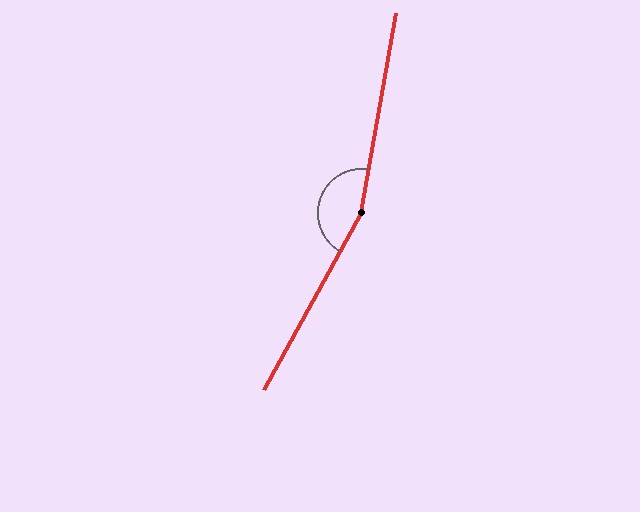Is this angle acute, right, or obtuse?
It is obtuse.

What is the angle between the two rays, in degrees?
Approximately 161 degrees.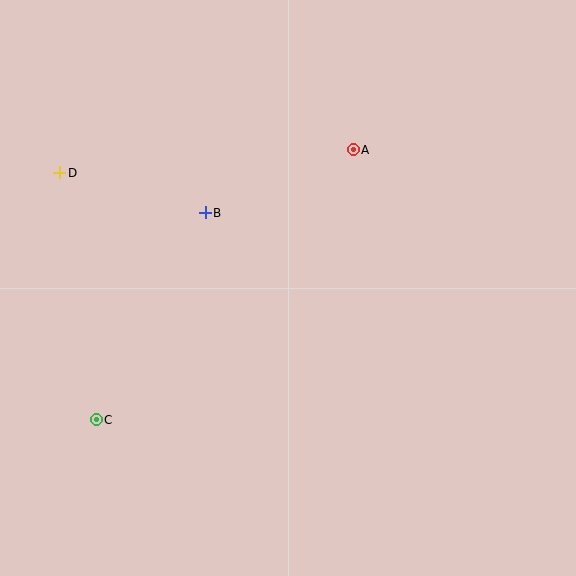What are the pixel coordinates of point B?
Point B is at (205, 213).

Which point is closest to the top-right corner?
Point A is closest to the top-right corner.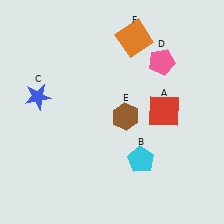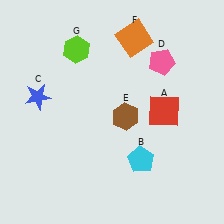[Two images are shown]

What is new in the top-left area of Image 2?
A lime hexagon (G) was added in the top-left area of Image 2.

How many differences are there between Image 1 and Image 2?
There is 1 difference between the two images.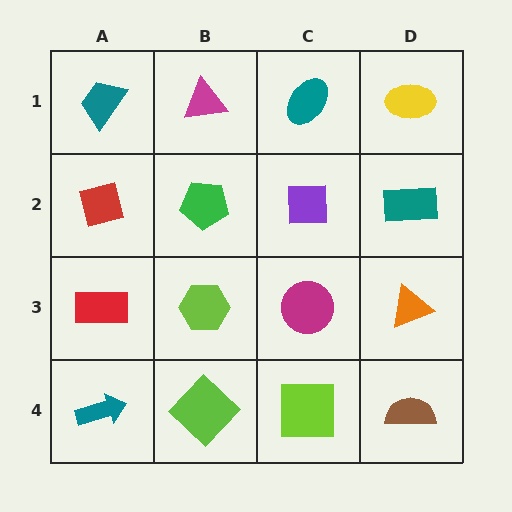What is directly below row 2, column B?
A lime hexagon.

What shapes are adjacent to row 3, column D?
A teal rectangle (row 2, column D), a brown semicircle (row 4, column D), a magenta circle (row 3, column C).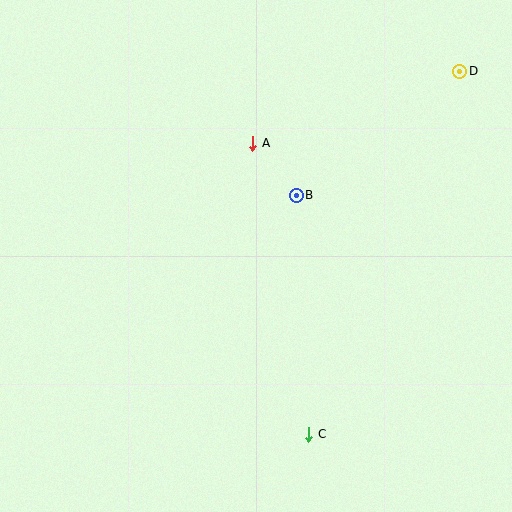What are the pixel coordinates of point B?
Point B is at (296, 195).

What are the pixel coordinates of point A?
Point A is at (253, 143).